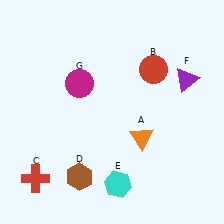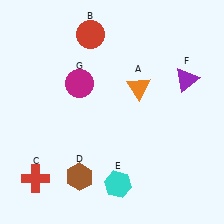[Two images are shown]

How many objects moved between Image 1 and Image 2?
2 objects moved between the two images.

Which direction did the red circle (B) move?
The red circle (B) moved left.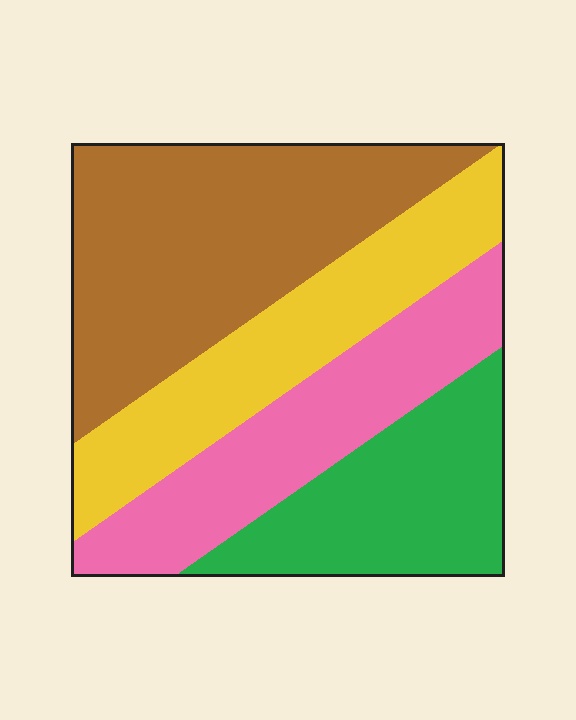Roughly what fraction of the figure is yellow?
Yellow covers around 25% of the figure.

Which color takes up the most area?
Brown, at roughly 35%.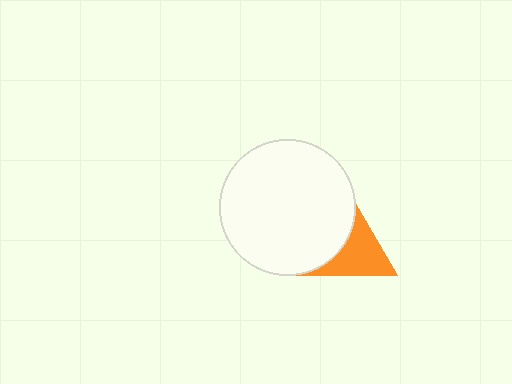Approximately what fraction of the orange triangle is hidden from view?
Roughly 49% of the orange triangle is hidden behind the white circle.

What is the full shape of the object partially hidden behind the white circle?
The partially hidden object is an orange triangle.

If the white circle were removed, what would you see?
You would see the complete orange triangle.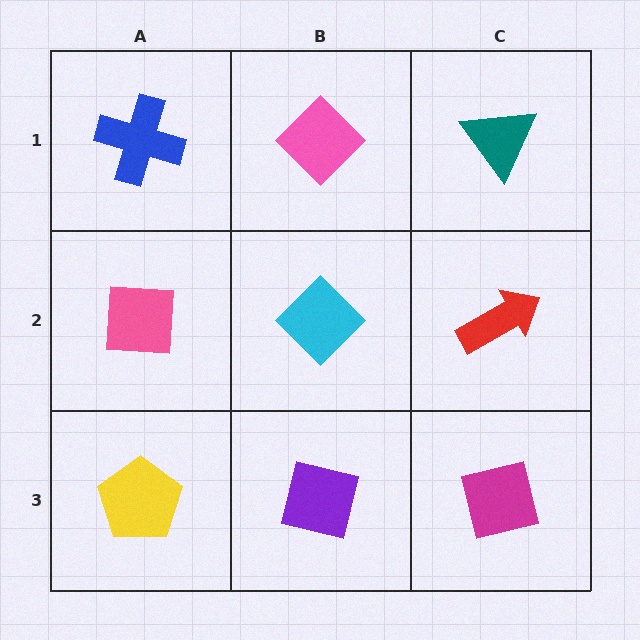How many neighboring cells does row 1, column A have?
2.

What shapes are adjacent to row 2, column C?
A teal triangle (row 1, column C), a magenta square (row 3, column C), a cyan diamond (row 2, column B).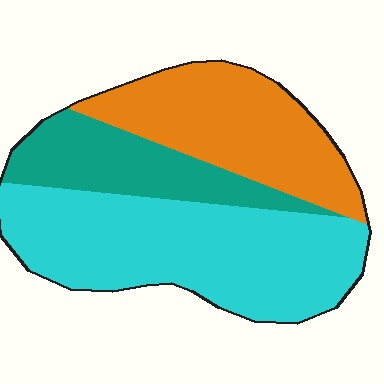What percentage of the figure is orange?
Orange takes up about one third (1/3) of the figure.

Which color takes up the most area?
Cyan, at roughly 50%.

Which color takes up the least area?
Teal, at roughly 20%.